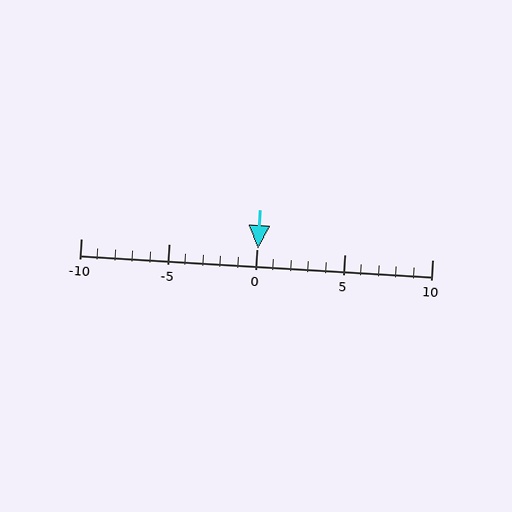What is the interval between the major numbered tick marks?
The major tick marks are spaced 5 units apart.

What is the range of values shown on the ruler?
The ruler shows values from -10 to 10.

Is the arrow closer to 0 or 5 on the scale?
The arrow is closer to 0.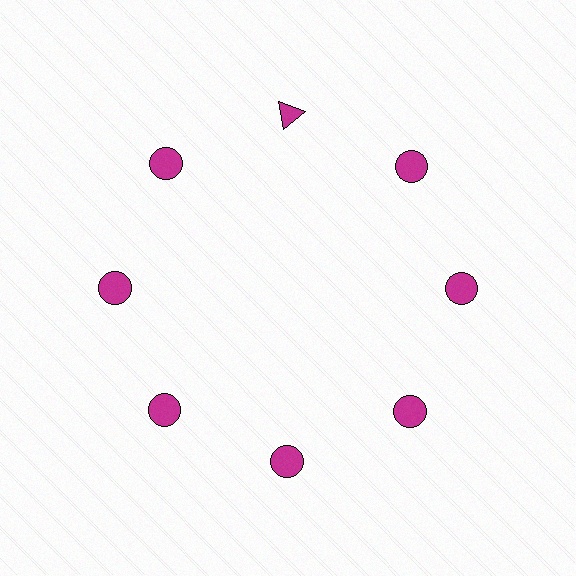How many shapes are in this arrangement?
There are 8 shapes arranged in a ring pattern.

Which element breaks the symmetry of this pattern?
The magenta triangle at roughly the 12 o'clock position breaks the symmetry. All other shapes are magenta circles.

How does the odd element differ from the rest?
It has a different shape: triangle instead of circle.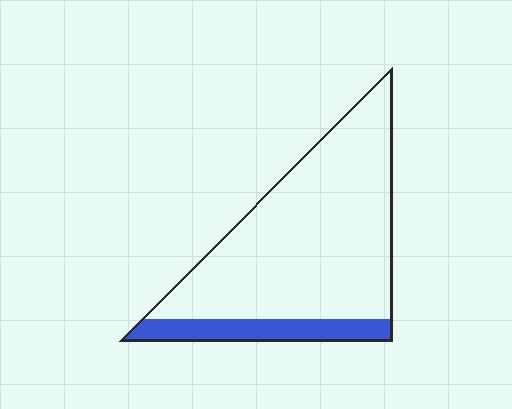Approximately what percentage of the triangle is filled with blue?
Approximately 15%.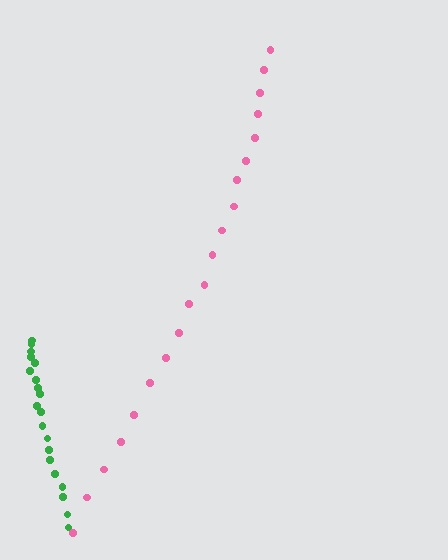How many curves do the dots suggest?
There are 2 distinct paths.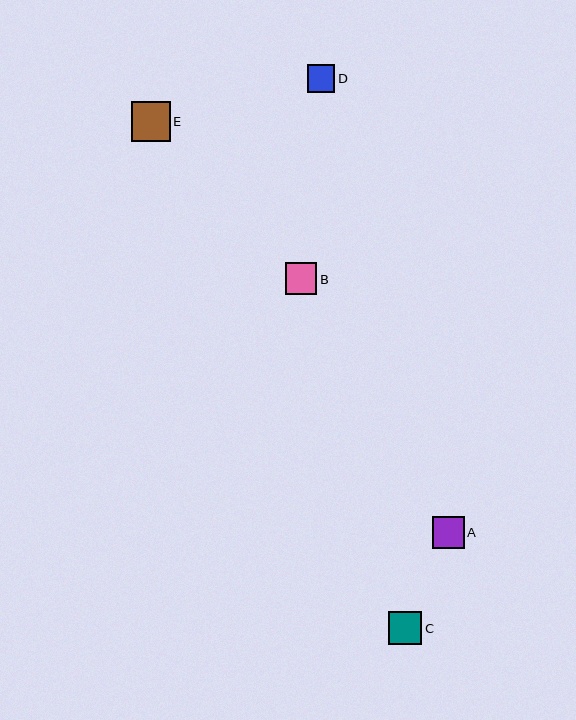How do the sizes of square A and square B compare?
Square A and square B are approximately the same size.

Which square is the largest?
Square E is the largest with a size of approximately 39 pixels.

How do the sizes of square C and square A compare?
Square C and square A are approximately the same size.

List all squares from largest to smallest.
From largest to smallest: E, C, A, B, D.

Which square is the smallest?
Square D is the smallest with a size of approximately 28 pixels.